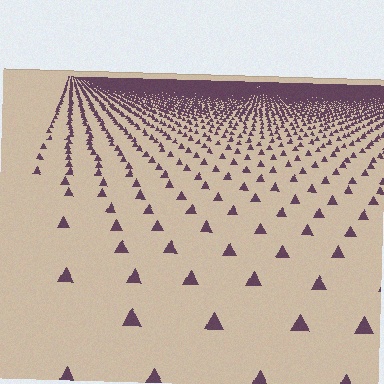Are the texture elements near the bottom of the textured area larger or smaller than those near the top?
Larger. Near the bottom, elements are closer to the viewer and appear at a bigger on-screen size.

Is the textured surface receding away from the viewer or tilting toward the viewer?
The surface is receding away from the viewer. Texture elements get smaller and denser toward the top.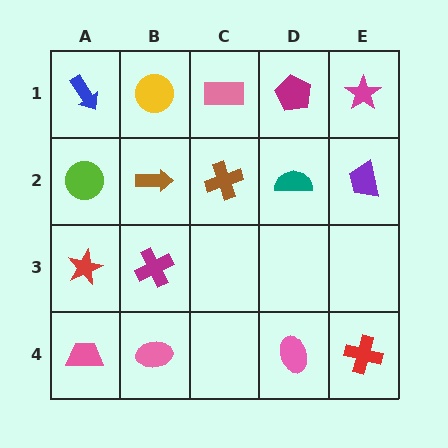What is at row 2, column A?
A lime circle.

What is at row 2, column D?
A teal semicircle.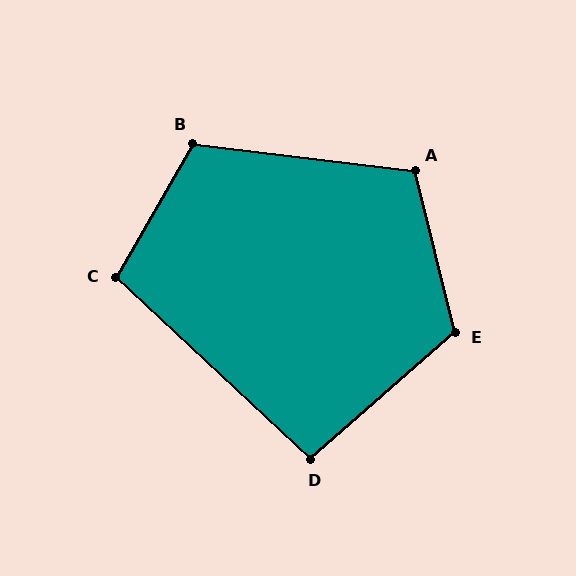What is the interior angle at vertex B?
Approximately 113 degrees (obtuse).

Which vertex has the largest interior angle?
E, at approximately 117 degrees.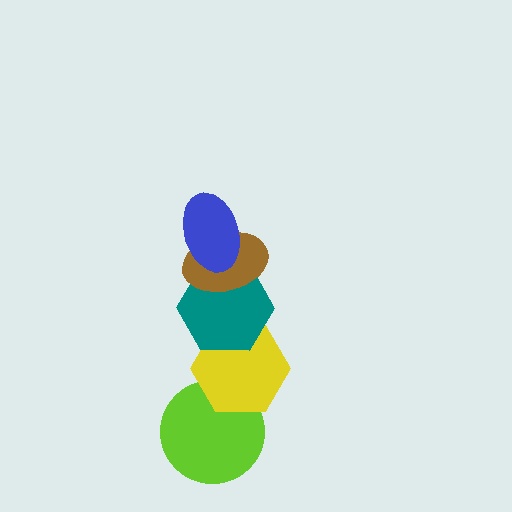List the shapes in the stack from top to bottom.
From top to bottom: the blue ellipse, the brown ellipse, the teal hexagon, the yellow hexagon, the lime circle.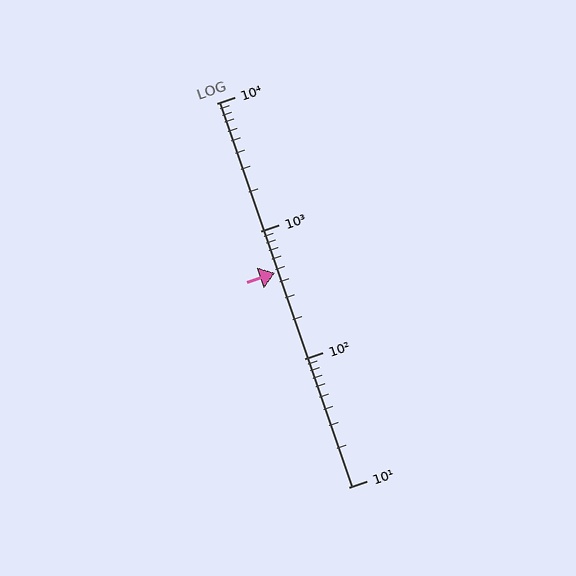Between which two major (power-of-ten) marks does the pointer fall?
The pointer is between 100 and 1000.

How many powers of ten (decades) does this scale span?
The scale spans 3 decades, from 10 to 10000.